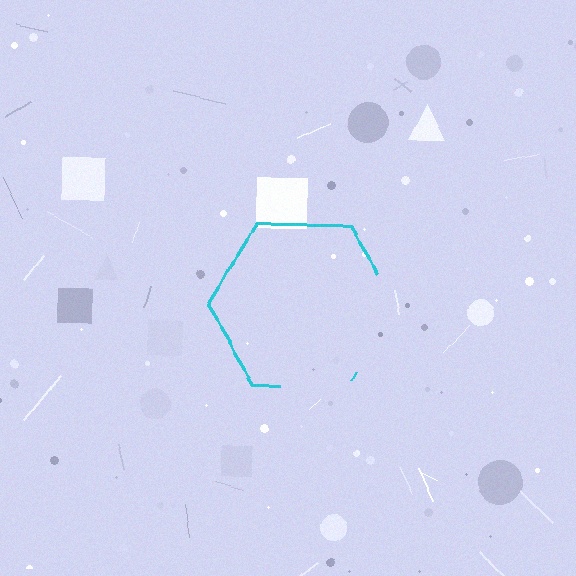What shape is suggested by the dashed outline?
The dashed outline suggests a hexagon.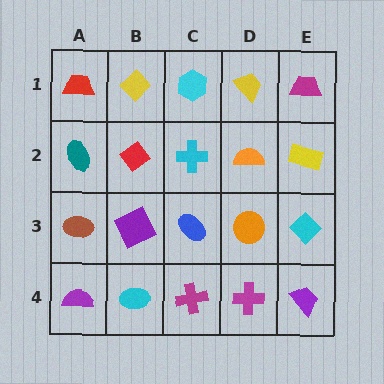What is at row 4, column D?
A magenta cross.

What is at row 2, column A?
A teal ellipse.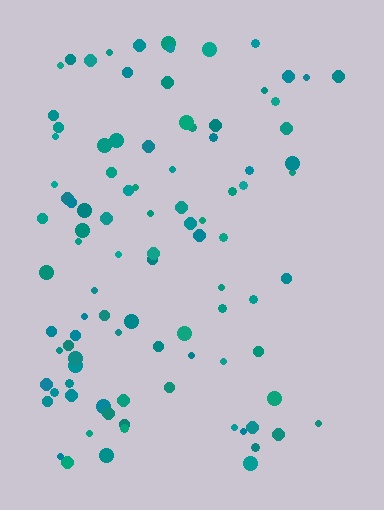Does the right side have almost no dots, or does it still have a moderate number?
Still a moderate number, just noticeably fewer than the left.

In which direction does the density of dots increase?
From right to left, with the left side densest.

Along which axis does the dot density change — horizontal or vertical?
Horizontal.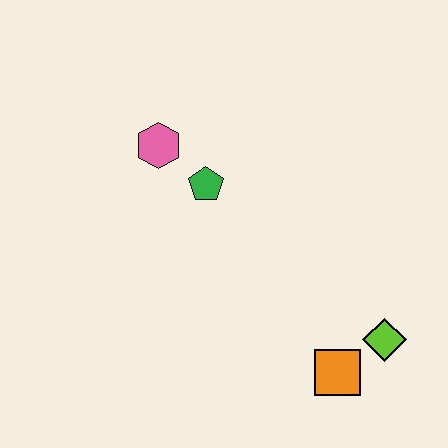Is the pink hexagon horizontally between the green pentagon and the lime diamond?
No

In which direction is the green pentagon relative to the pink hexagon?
The green pentagon is to the right of the pink hexagon.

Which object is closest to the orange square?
The lime diamond is closest to the orange square.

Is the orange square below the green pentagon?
Yes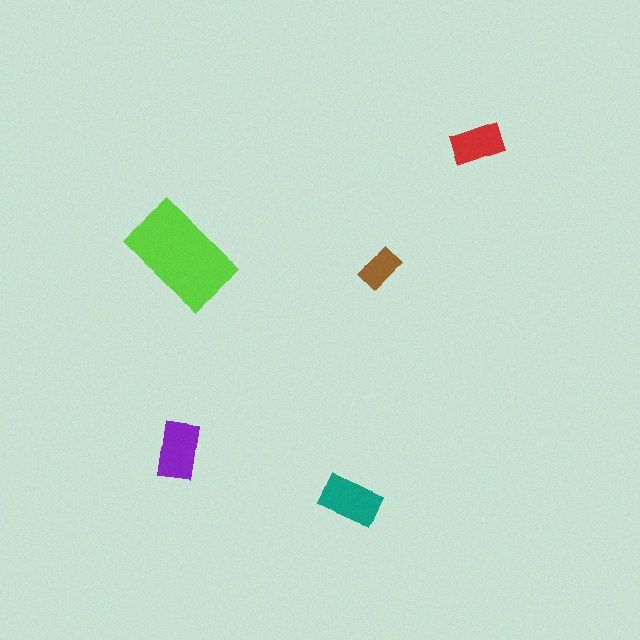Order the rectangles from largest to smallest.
the lime one, the teal one, the purple one, the red one, the brown one.